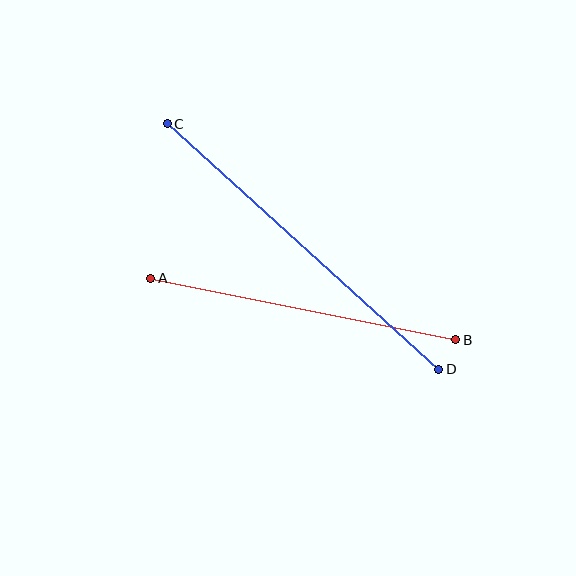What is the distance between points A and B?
The distance is approximately 311 pixels.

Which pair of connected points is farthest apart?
Points C and D are farthest apart.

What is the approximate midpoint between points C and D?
The midpoint is at approximately (303, 247) pixels.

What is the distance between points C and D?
The distance is approximately 366 pixels.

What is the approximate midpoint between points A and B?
The midpoint is at approximately (303, 309) pixels.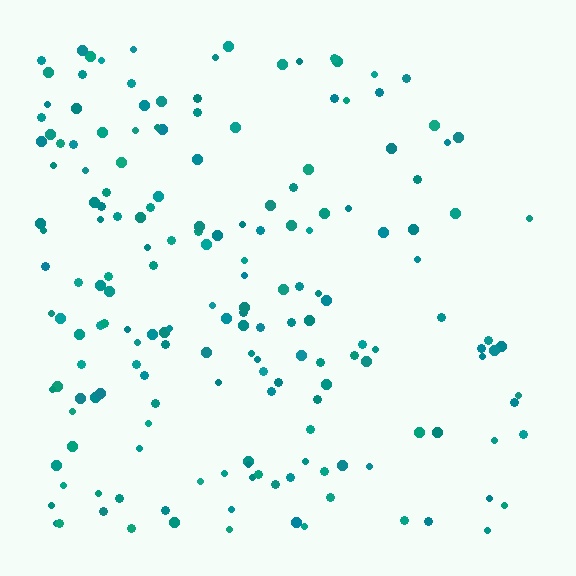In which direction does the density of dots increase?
From right to left, with the left side densest.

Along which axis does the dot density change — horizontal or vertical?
Horizontal.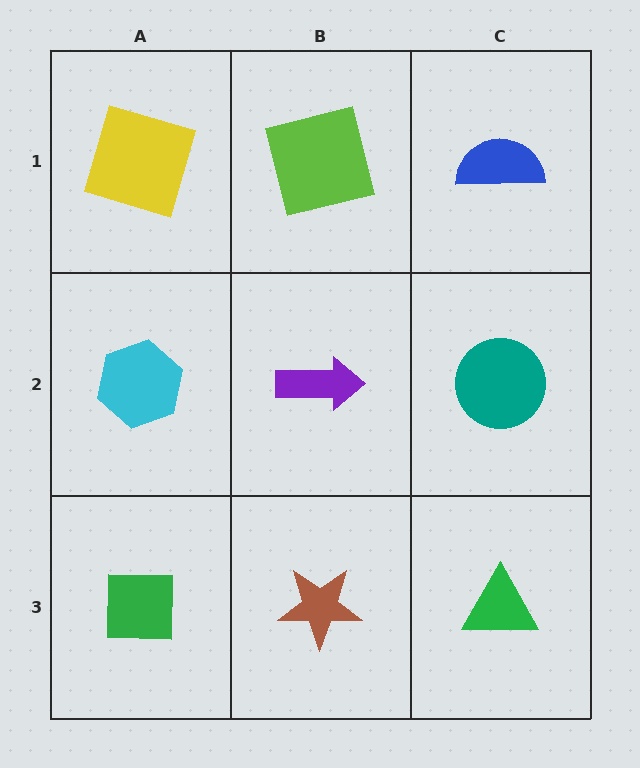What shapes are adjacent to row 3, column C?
A teal circle (row 2, column C), a brown star (row 3, column B).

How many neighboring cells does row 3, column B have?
3.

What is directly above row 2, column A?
A yellow square.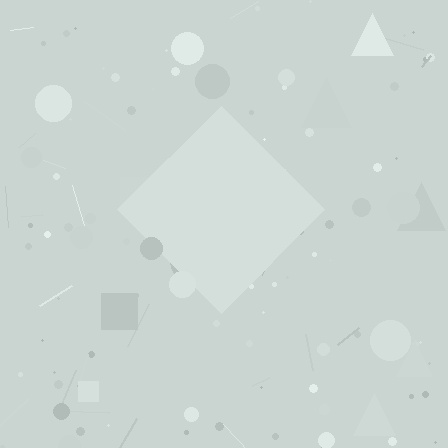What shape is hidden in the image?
A diamond is hidden in the image.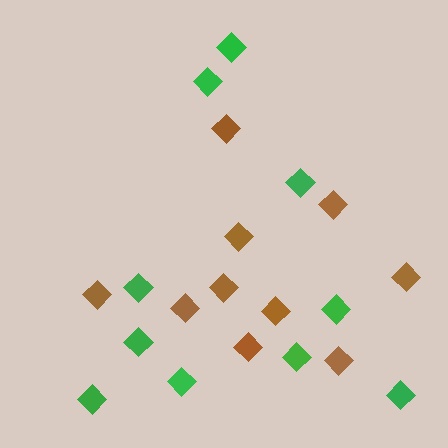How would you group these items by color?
There are 2 groups: one group of brown diamonds (10) and one group of green diamonds (10).